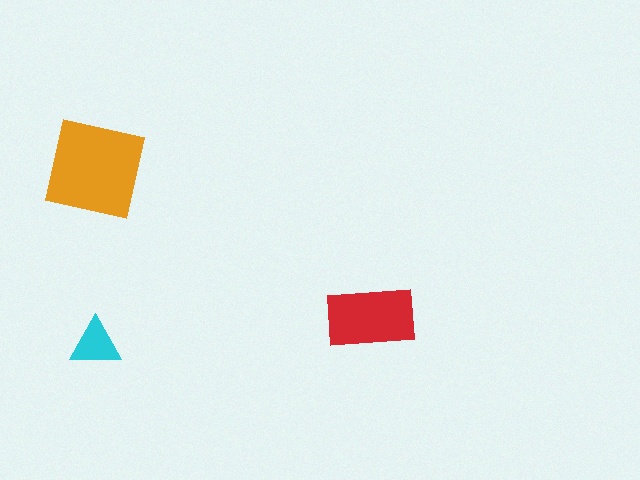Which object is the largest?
The orange square.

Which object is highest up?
The orange square is topmost.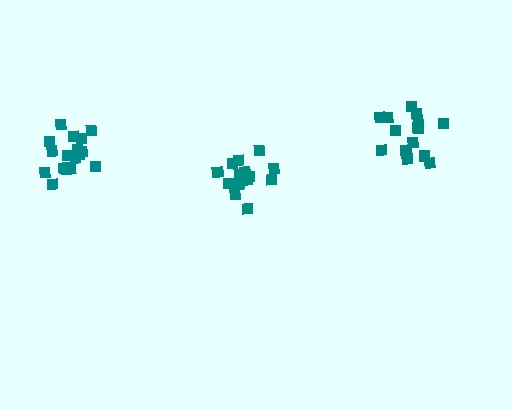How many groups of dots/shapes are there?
There are 3 groups.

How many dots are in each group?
Group 1: 16 dots, Group 2: 17 dots, Group 3: 18 dots (51 total).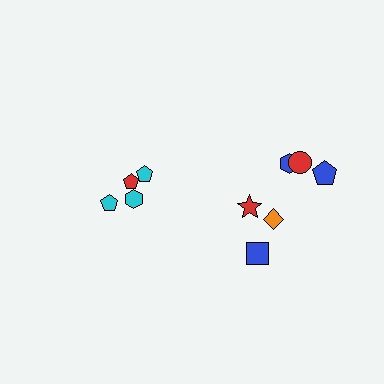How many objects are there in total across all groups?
There are 10 objects.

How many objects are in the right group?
There are 6 objects.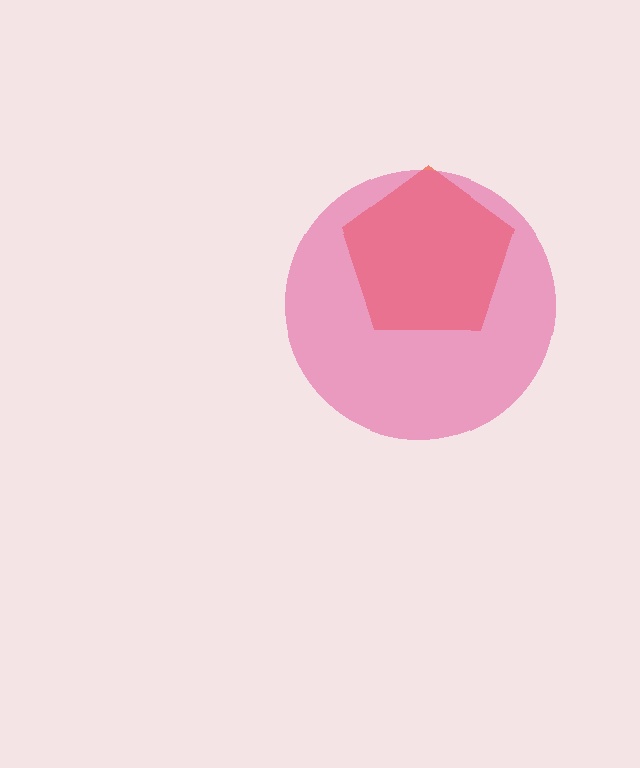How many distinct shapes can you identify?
There are 2 distinct shapes: a red pentagon, a pink circle.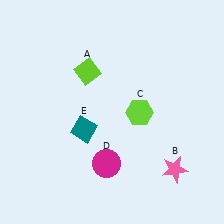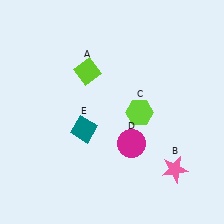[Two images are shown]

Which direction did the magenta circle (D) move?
The magenta circle (D) moved right.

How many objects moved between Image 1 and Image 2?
1 object moved between the two images.